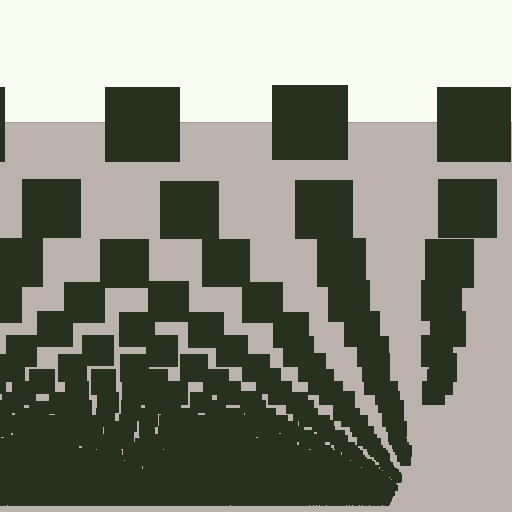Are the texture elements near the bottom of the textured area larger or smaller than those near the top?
Smaller. The gradient is inverted — elements near the bottom are smaller and denser.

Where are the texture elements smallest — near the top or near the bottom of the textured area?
Near the bottom.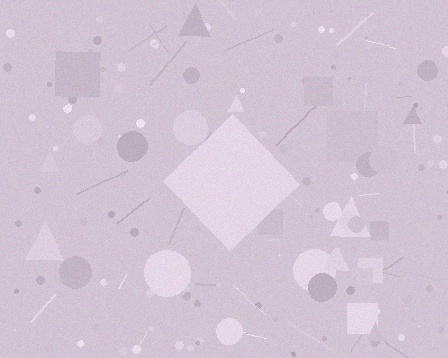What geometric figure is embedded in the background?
A diamond is embedded in the background.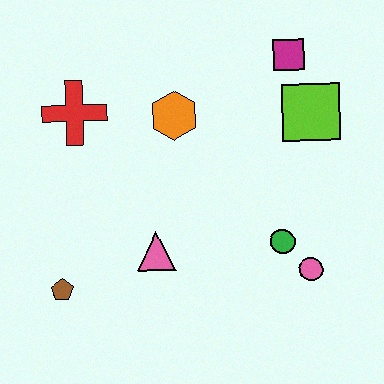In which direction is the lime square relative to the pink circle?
The lime square is above the pink circle.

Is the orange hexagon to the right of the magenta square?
No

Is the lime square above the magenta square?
No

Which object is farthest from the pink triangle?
The magenta square is farthest from the pink triangle.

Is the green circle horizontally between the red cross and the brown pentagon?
No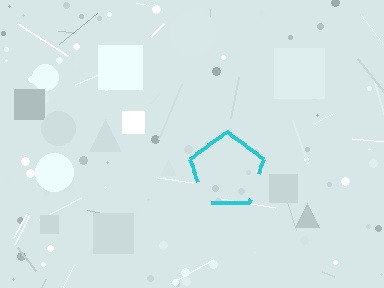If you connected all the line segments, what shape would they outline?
They would outline a pentagon.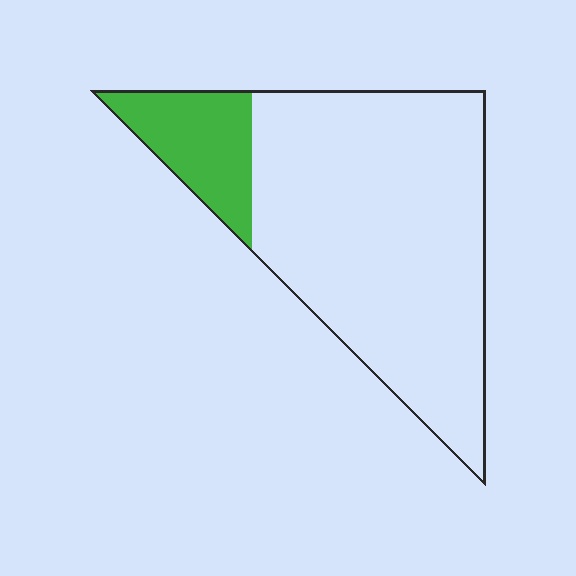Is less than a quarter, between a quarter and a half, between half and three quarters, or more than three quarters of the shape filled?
Less than a quarter.